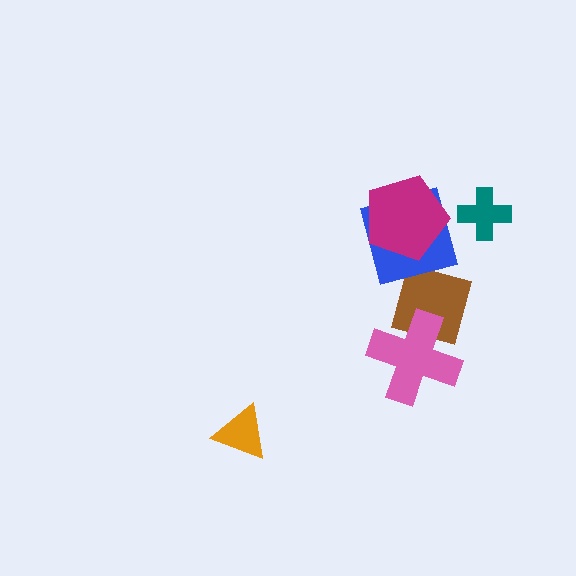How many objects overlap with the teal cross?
0 objects overlap with the teal cross.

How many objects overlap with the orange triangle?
0 objects overlap with the orange triangle.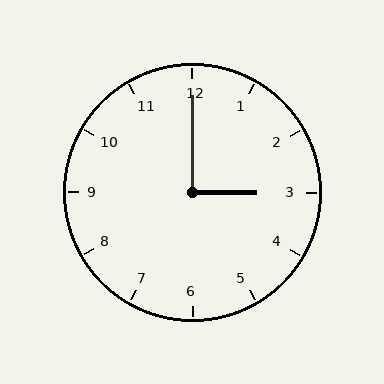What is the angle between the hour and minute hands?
Approximately 90 degrees.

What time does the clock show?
3:00.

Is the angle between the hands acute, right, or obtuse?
It is right.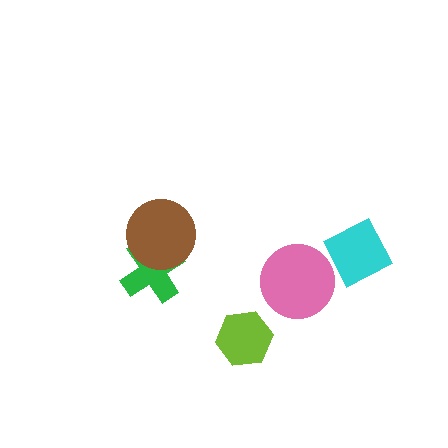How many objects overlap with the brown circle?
1 object overlaps with the brown circle.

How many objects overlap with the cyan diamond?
0 objects overlap with the cyan diamond.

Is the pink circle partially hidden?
No, no other shape covers it.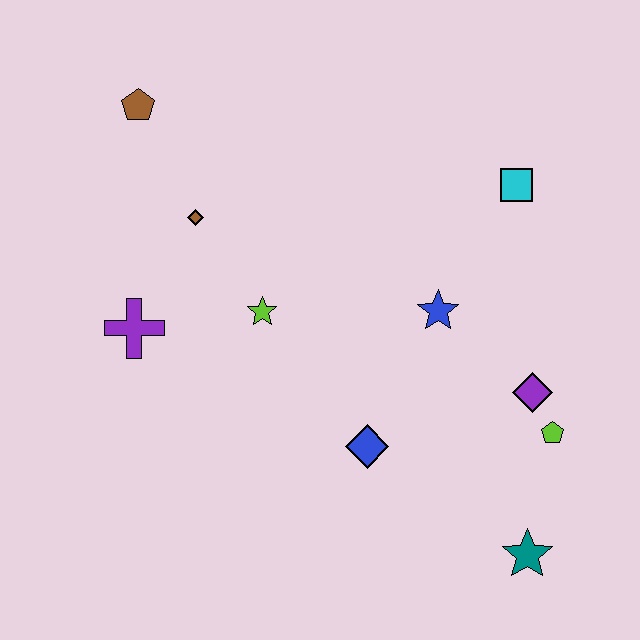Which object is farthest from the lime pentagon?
The brown pentagon is farthest from the lime pentagon.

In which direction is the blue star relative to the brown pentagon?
The blue star is to the right of the brown pentagon.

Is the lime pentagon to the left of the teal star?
No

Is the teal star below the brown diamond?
Yes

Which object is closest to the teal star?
The lime pentagon is closest to the teal star.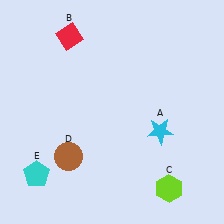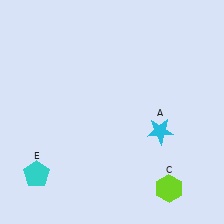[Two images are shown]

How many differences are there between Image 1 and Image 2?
There are 2 differences between the two images.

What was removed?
The red diamond (B), the brown circle (D) were removed in Image 2.